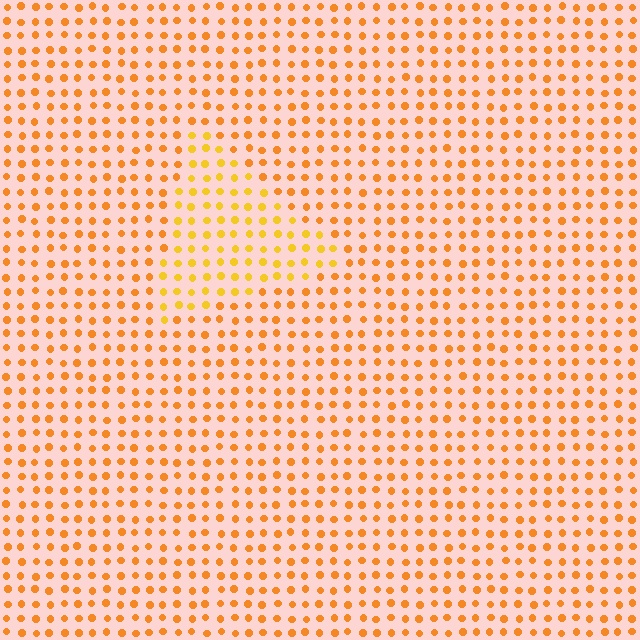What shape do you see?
I see a triangle.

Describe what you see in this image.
The image is filled with small orange elements in a uniform arrangement. A triangle-shaped region is visible where the elements are tinted to a slightly different hue, forming a subtle color boundary.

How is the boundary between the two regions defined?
The boundary is defined purely by a slight shift in hue (about 19 degrees). Spacing, size, and orientation are identical on both sides.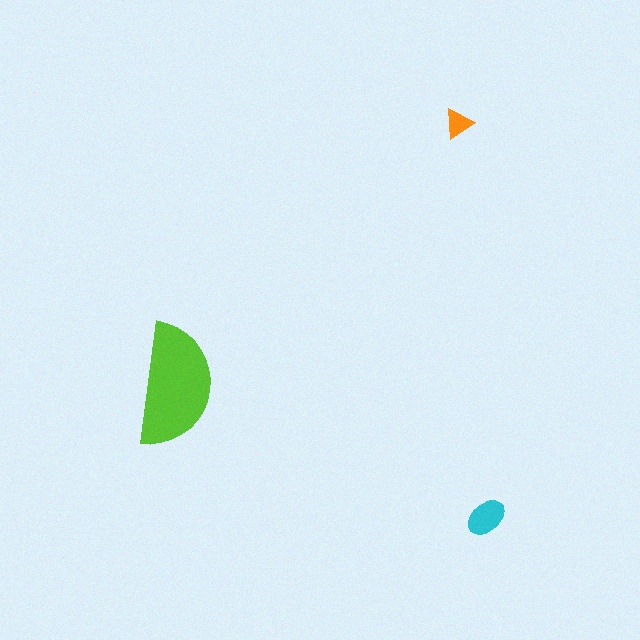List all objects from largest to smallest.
The lime semicircle, the cyan ellipse, the orange triangle.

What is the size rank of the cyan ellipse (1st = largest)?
2nd.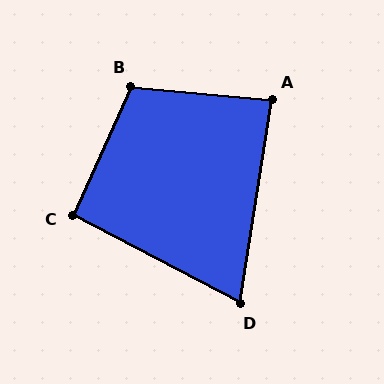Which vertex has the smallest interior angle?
D, at approximately 71 degrees.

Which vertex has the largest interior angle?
B, at approximately 109 degrees.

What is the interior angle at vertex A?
Approximately 87 degrees (approximately right).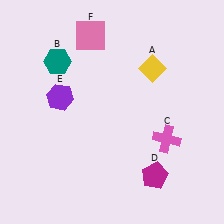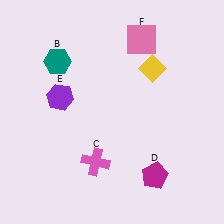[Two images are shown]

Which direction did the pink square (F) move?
The pink square (F) moved right.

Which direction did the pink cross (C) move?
The pink cross (C) moved left.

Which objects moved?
The objects that moved are: the pink cross (C), the pink square (F).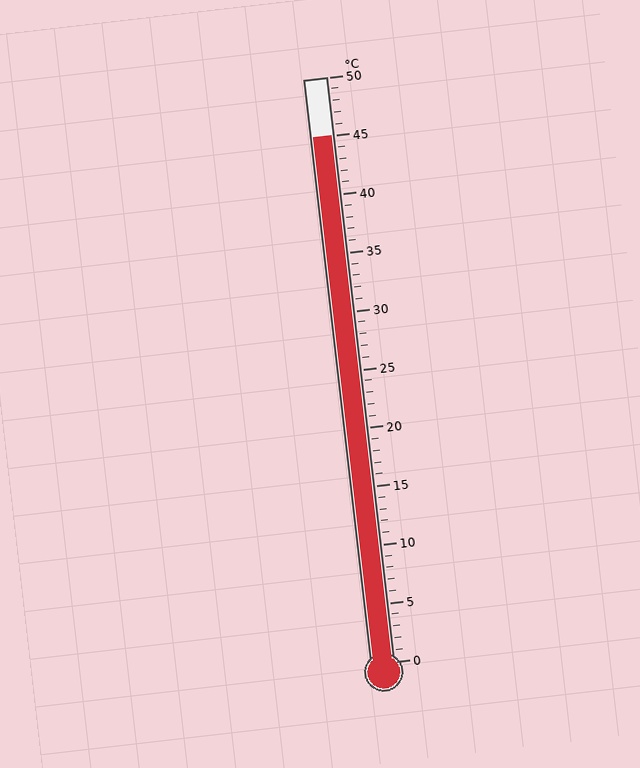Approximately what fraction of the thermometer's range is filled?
The thermometer is filled to approximately 90% of its range.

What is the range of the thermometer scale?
The thermometer scale ranges from 0°C to 50°C.